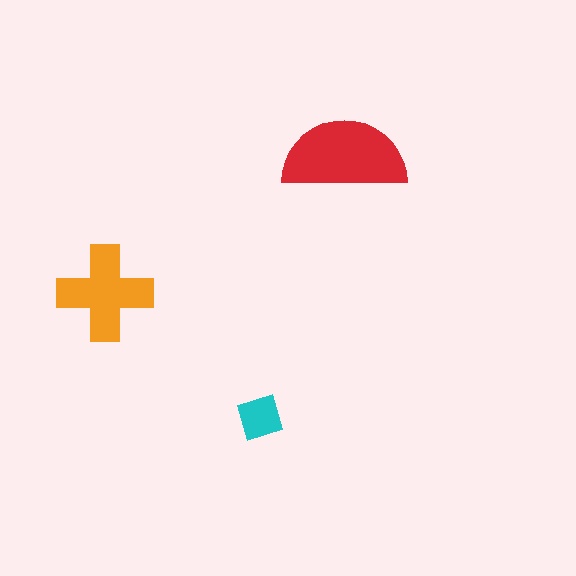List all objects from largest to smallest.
The red semicircle, the orange cross, the cyan diamond.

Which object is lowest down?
The cyan diamond is bottommost.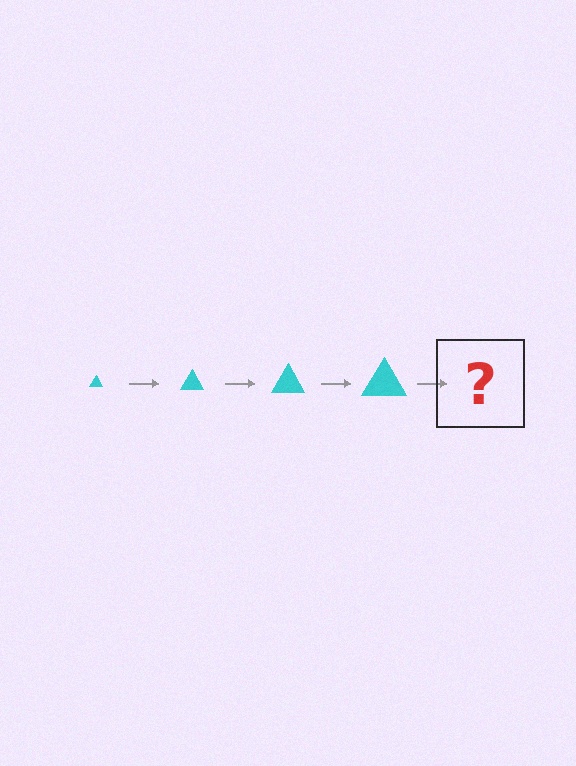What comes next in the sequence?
The next element should be a cyan triangle, larger than the previous one.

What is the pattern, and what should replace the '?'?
The pattern is that the triangle gets progressively larger each step. The '?' should be a cyan triangle, larger than the previous one.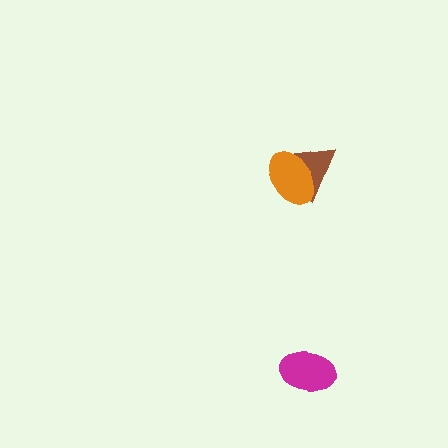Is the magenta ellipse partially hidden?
No, no other shape covers it.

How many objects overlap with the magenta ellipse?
0 objects overlap with the magenta ellipse.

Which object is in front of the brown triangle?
The orange ellipse is in front of the brown triangle.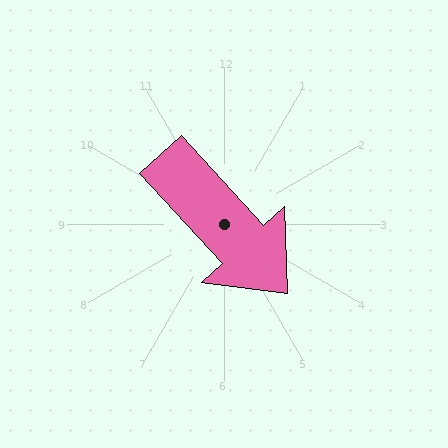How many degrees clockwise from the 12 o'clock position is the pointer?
Approximately 138 degrees.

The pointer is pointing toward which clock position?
Roughly 5 o'clock.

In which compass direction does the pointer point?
Southeast.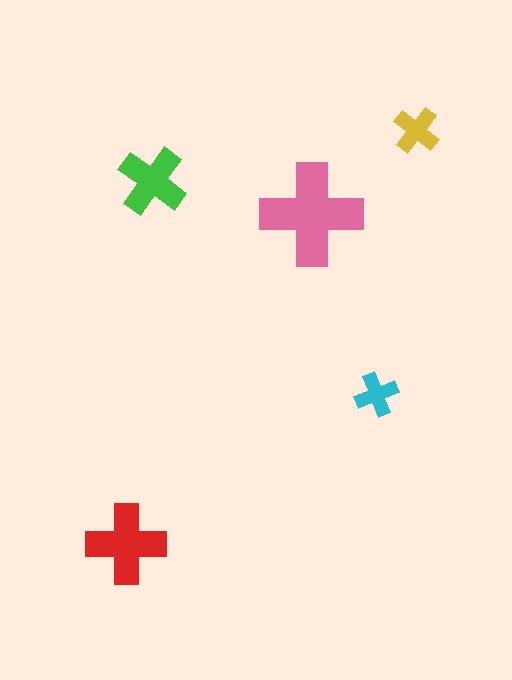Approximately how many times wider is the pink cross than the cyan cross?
About 2.5 times wider.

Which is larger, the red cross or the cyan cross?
The red one.